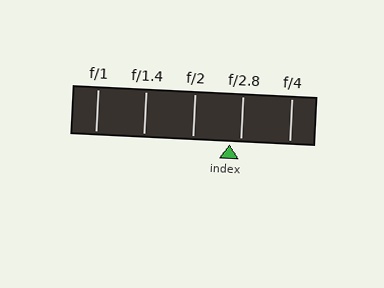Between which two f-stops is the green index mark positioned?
The index mark is between f/2 and f/2.8.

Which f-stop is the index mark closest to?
The index mark is closest to f/2.8.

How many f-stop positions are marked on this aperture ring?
There are 5 f-stop positions marked.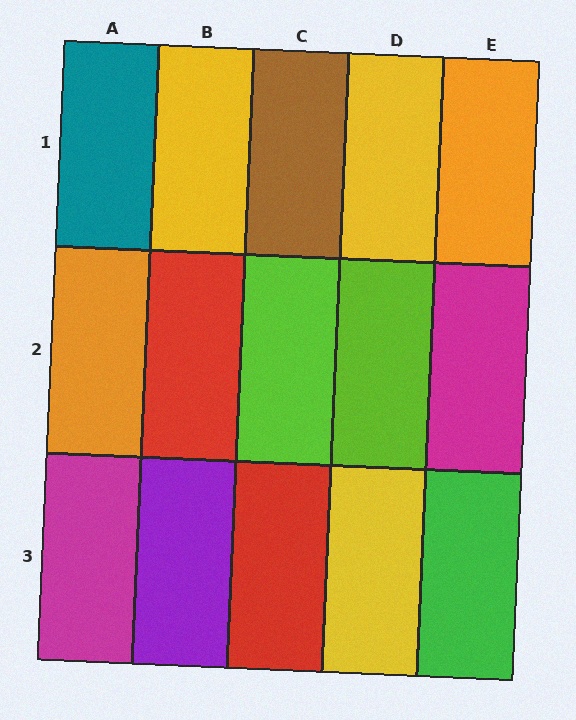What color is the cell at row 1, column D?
Yellow.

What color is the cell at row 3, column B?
Purple.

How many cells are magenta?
2 cells are magenta.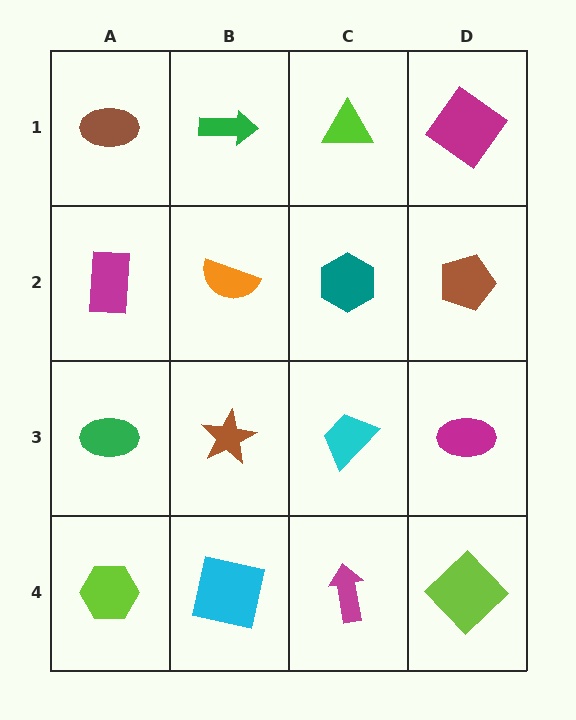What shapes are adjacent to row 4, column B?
A brown star (row 3, column B), a lime hexagon (row 4, column A), a magenta arrow (row 4, column C).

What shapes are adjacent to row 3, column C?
A teal hexagon (row 2, column C), a magenta arrow (row 4, column C), a brown star (row 3, column B), a magenta ellipse (row 3, column D).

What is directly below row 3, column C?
A magenta arrow.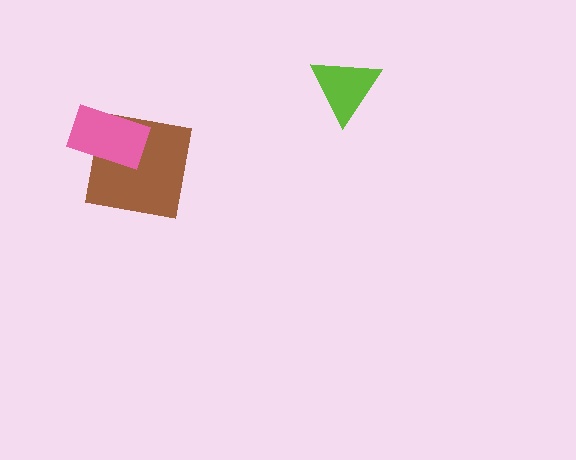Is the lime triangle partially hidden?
No, no other shape covers it.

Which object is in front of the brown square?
The pink rectangle is in front of the brown square.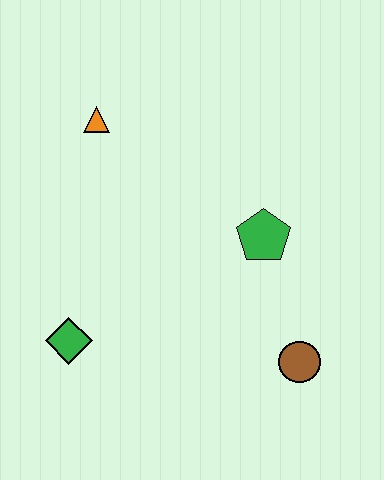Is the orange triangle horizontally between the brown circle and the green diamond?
Yes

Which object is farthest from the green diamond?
The brown circle is farthest from the green diamond.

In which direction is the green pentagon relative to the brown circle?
The green pentagon is above the brown circle.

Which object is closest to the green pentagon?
The brown circle is closest to the green pentagon.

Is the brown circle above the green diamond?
No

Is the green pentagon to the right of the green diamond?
Yes